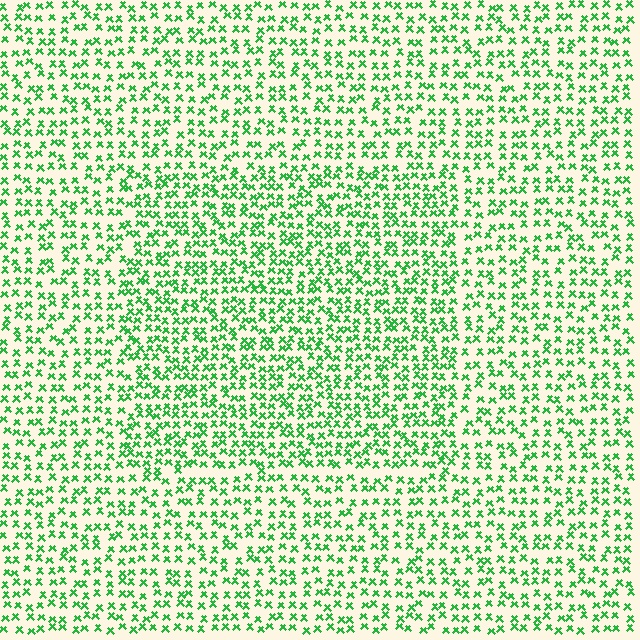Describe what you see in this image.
The image contains small green elements arranged at two different densities. A rectangle-shaped region is visible where the elements are more densely packed than the surrounding area.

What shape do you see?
I see a rectangle.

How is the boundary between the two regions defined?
The boundary is defined by a change in element density (approximately 1.5x ratio). All elements are the same color, size, and shape.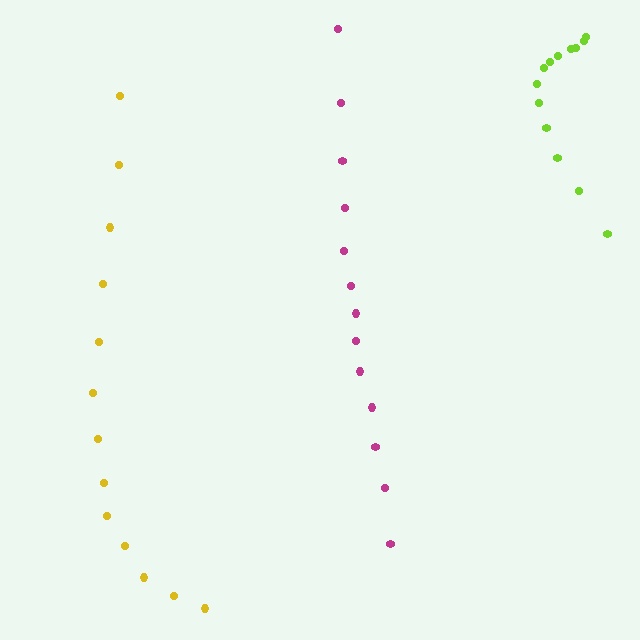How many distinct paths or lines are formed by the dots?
There are 3 distinct paths.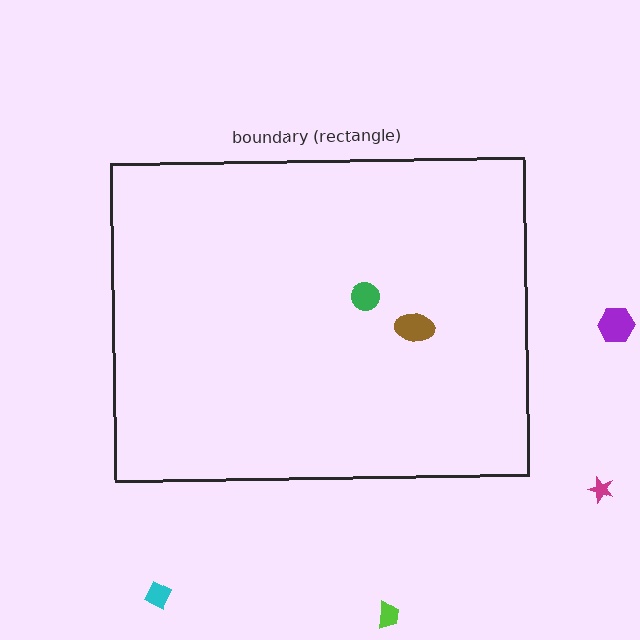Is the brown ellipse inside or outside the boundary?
Inside.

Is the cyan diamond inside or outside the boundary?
Outside.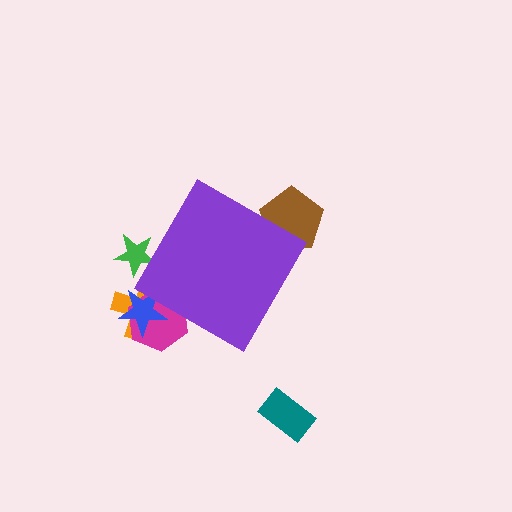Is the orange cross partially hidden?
Yes, the orange cross is partially hidden behind the purple diamond.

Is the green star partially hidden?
Yes, the green star is partially hidden behind the purple diamond.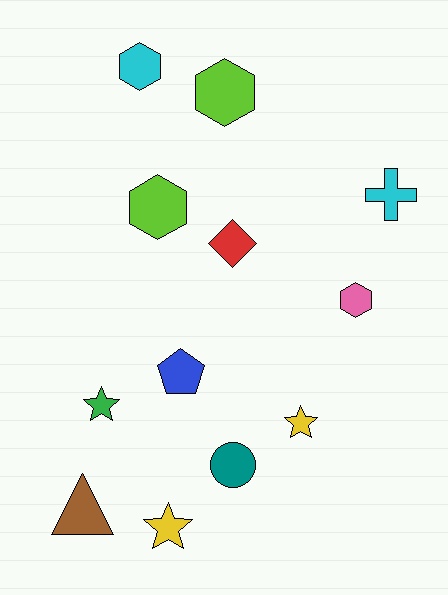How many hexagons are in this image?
There are 4 hexagons.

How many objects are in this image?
There are 12 objects.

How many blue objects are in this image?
There is 1 blue object.